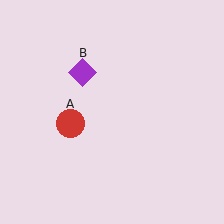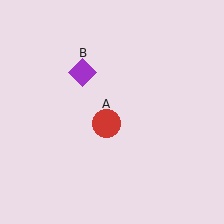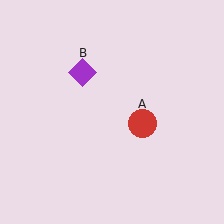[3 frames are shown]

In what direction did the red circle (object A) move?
The red circle (object A) moved right.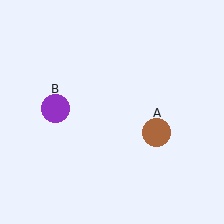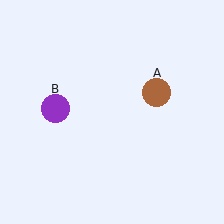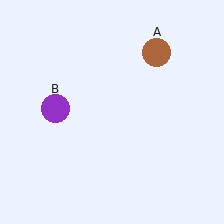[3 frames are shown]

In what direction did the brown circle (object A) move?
The brown circle (object A) moved up.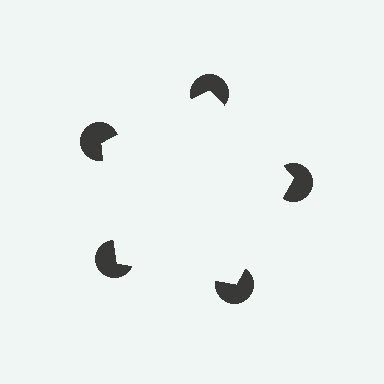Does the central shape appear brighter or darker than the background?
It typically appears slightly brighter than the background, even though no actual brightness change is drawn.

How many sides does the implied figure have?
5 sides.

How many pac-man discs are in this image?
There are 5 — one at each vertex of the illusory pentagon.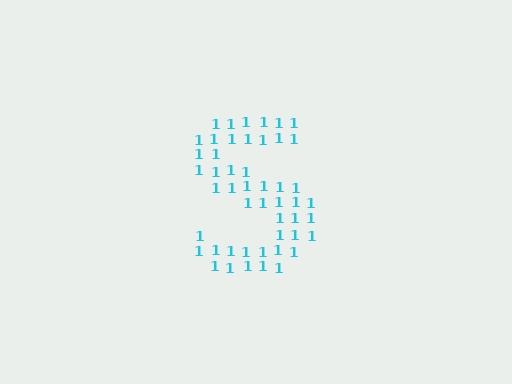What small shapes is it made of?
It is made of small digit 1's.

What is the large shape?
The large shape is the letter S.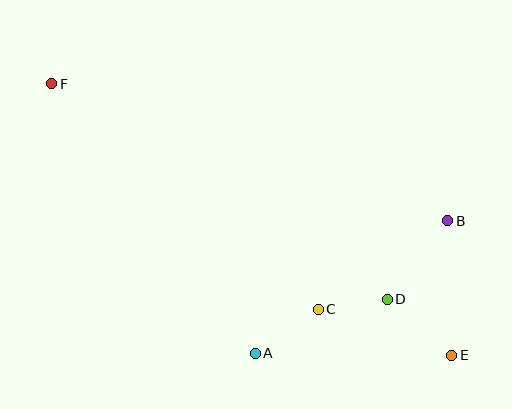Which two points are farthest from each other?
Points E and F are farthest from each other.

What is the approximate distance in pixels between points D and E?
The distance between D and E is approximately 86 pixels.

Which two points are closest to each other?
Points C and D are closest to each other.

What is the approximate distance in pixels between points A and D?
The distance between A and D is approximately 143 pixels.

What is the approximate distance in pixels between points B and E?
The distance between B and E is approximately 135 pixels.